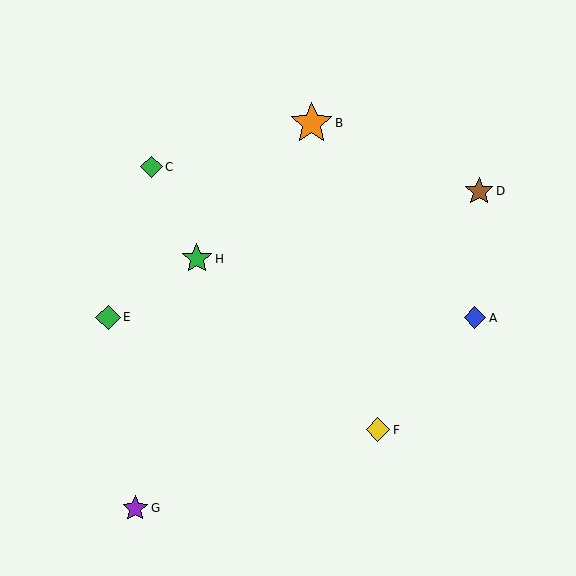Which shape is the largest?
The orange star (labeled B) is the largest.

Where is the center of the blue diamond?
The center of the blue diamond is at (475, 318).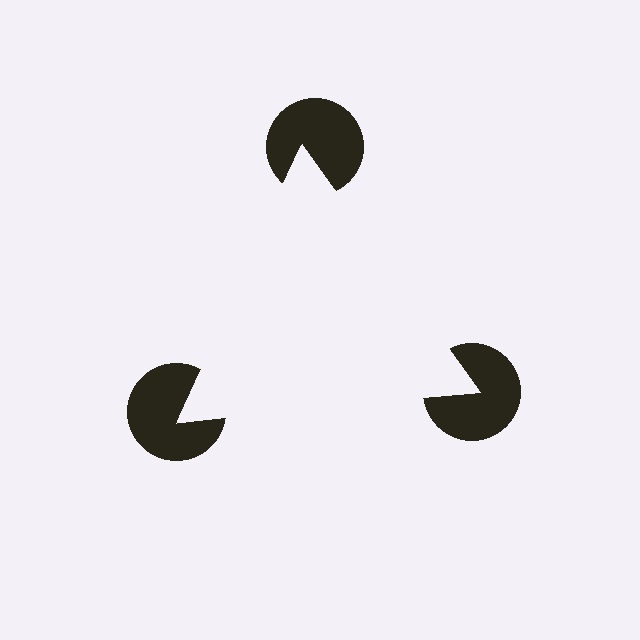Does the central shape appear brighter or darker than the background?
It typically appears slightly brighter than the background, even though no actual brightness change is drawn.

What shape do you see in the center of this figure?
An illusory triangle — its edges are inferred from the aligned wedge cuts in the pac-man discs, not physically drawn.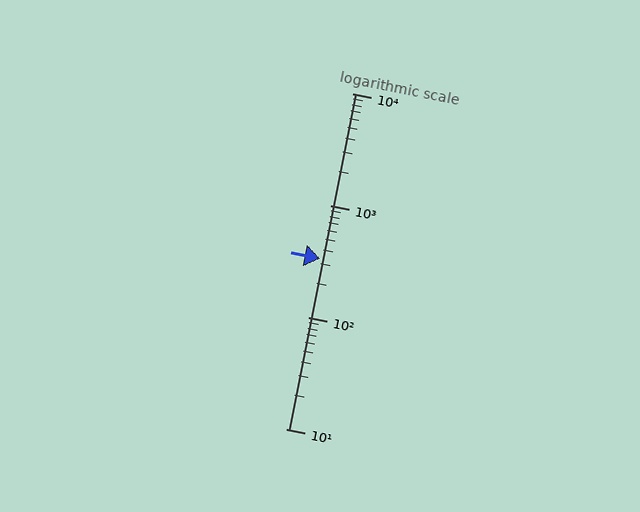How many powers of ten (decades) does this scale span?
The scale spans 3 decades, from 10 to 10000.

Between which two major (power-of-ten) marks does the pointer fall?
The pointer is between 100 and 1000.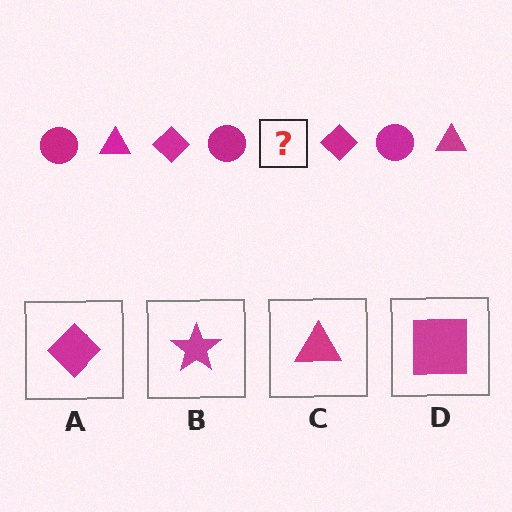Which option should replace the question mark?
Option C.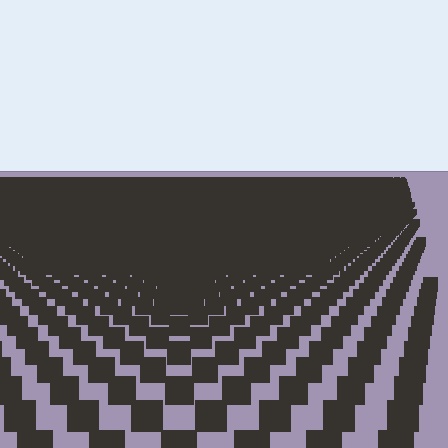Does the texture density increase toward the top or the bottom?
Density increases toward the top.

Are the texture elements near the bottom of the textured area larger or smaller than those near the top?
Larger. Near the bottom, elements are closer to the viewer and appear at a bigger on-screen size.